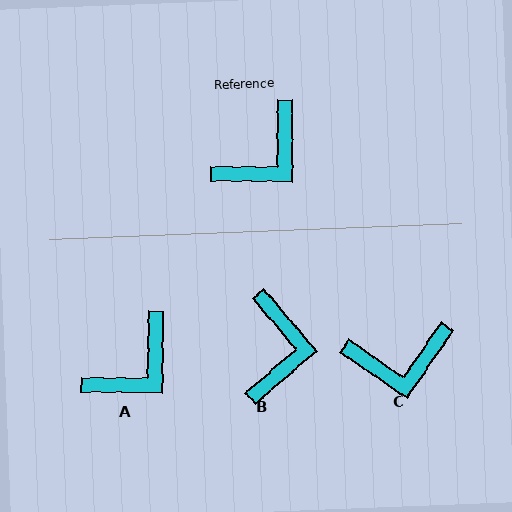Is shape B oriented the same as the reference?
No, it is off by about 41 degrees.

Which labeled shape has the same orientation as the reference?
A.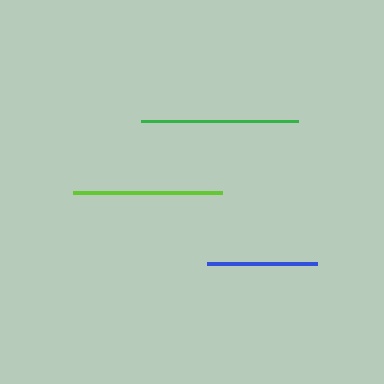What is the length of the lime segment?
The lime segment is approximately 149 pixels long.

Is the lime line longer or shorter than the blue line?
The lime line is longer than the blue line.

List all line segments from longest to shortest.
From longest to shortest: green, lime, blue.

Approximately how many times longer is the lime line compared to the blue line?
The lime line is approximately 1.4 times the length of the blue line.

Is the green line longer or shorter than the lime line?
The green line is longer than the lime line.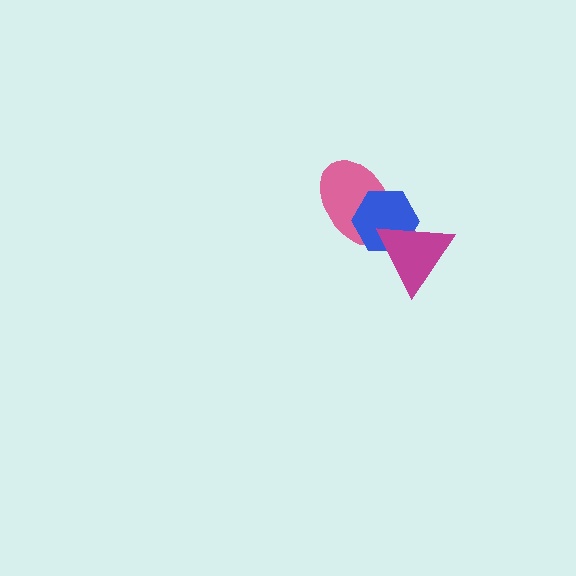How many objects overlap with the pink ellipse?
2 objects overlap with the pink ellipse.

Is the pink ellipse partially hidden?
Yes, it is partially covered by another shape.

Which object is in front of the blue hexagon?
The magenta triangle is in front of the blue hexagon.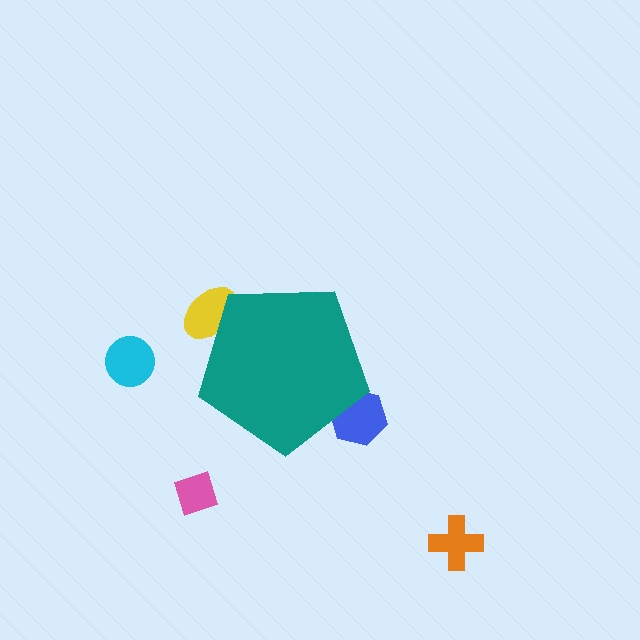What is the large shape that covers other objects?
A teal pentagon.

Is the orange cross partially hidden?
No, the orange cross is fully visible.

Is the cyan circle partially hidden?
No, the cyan circle is fully visible.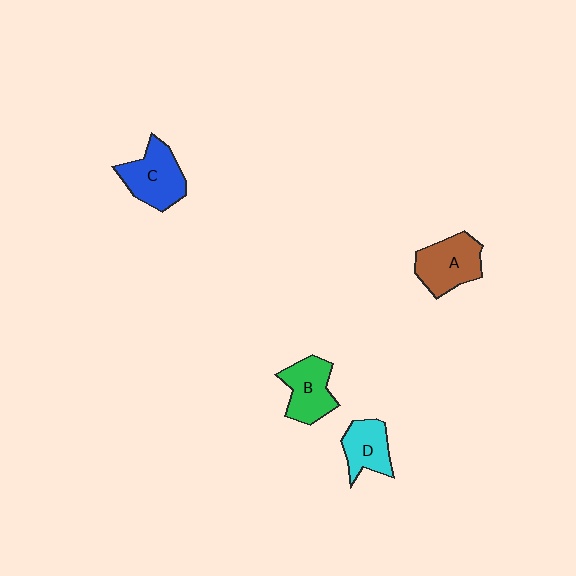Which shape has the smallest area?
Shape D (cyan).